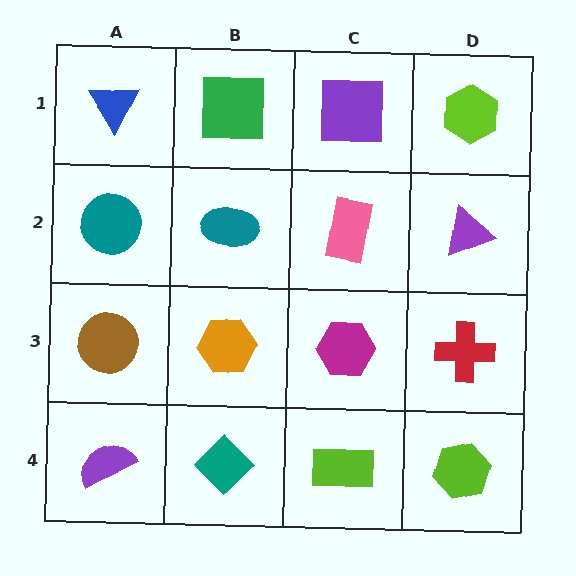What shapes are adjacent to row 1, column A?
A teal circle (row 2, column A), a green square (row 1, column B).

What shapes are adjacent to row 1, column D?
A purple triangle (row 2, column D), a purple square (row 1, column C).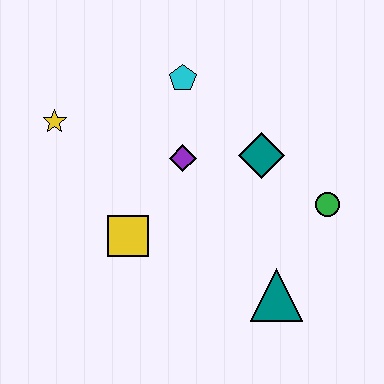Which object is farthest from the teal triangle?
The yellow star is farthest from the teal triangle.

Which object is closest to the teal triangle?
The green circle is closest to the teal triangle.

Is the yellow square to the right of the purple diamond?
No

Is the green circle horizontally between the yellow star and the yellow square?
No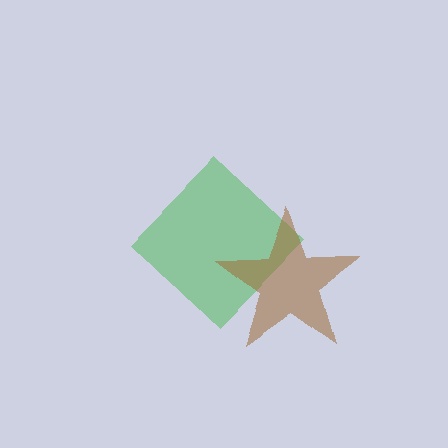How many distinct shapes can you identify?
There are 2 distinct shapes: a green diamond, a brown star.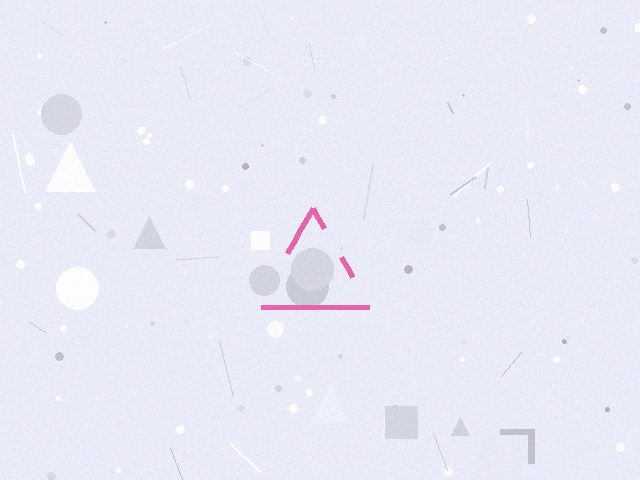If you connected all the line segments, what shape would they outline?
They would outline a triangle.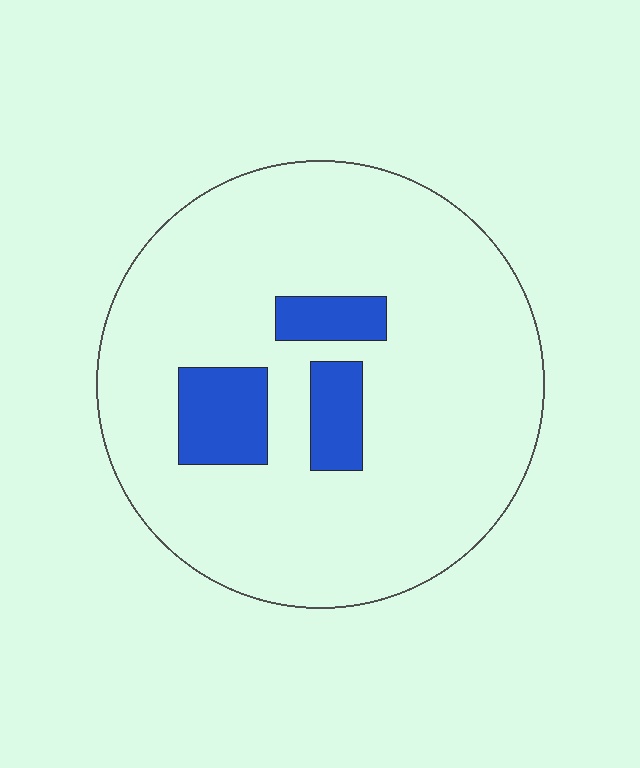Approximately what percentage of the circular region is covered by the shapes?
Approximately 10%.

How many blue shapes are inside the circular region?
3.